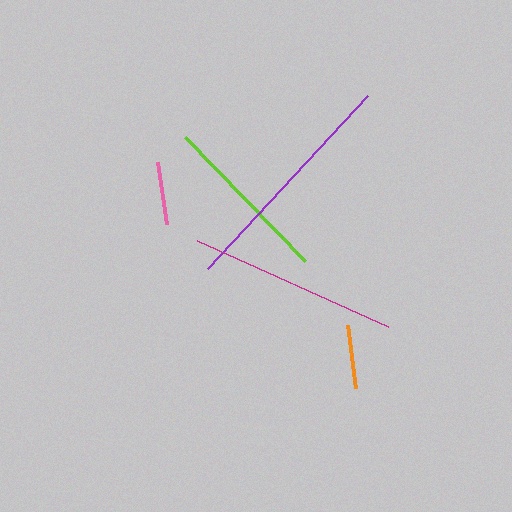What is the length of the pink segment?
The pink segment is approximately 63 pixels long.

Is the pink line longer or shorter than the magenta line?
The magenta line is longer than the pink line.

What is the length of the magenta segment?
The magenta segment is approximately 210 pixels long.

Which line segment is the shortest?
The pink line is the shortest at approximately 63 pixels.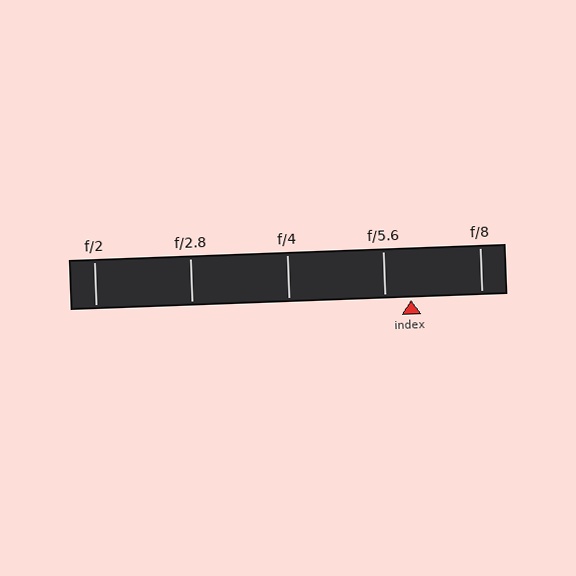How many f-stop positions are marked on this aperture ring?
There are 5 f-stop positions marked.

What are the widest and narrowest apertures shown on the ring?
The widest aperture shown is f/2 and the narrowest is f/8.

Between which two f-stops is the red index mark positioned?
The index mark is between f/5.6 and f/8.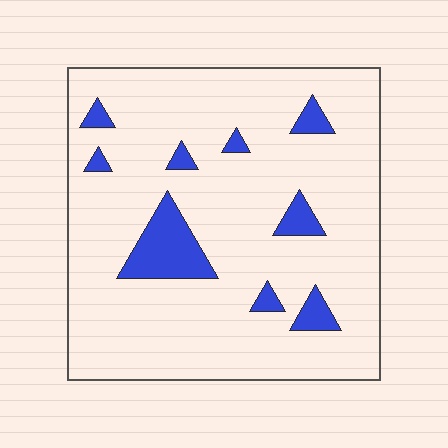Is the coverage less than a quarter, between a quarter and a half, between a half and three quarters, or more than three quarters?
Less than a quarter.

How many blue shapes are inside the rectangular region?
9.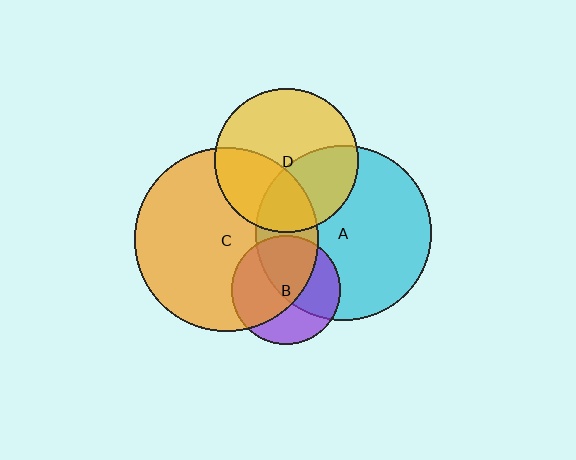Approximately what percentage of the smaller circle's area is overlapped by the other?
Approximately 25%.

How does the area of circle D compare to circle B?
Approximately 1.8 times.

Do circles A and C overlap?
Yes.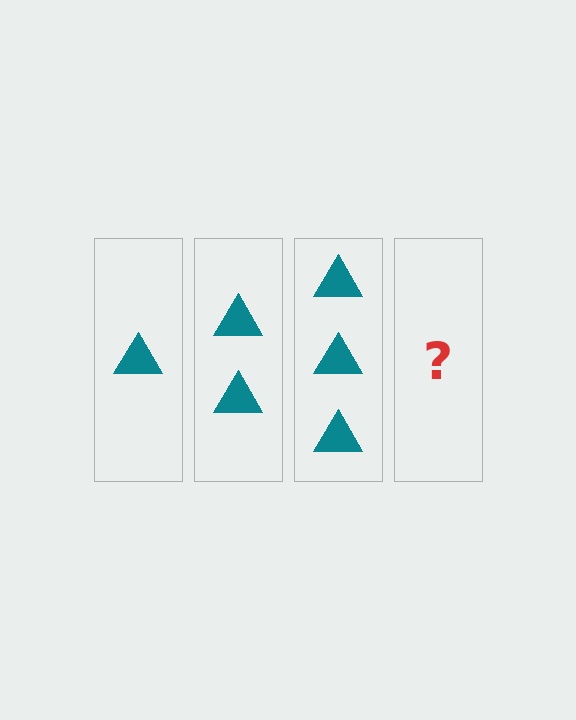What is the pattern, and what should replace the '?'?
The pattern is that each step adds one more triangle. The '?' should be 4 triangles.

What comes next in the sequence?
The next element should be 4 triangles.